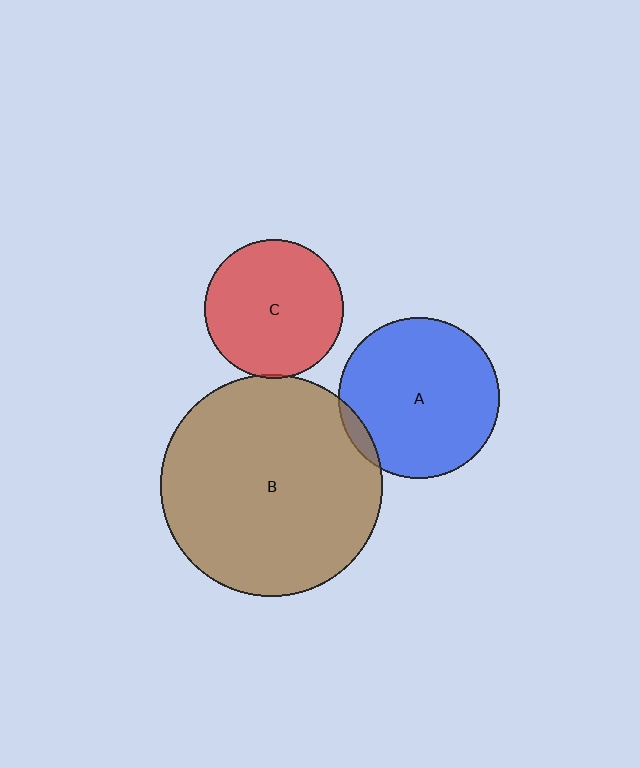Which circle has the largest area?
Circle B (brown).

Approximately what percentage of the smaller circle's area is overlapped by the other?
Approximately 5%.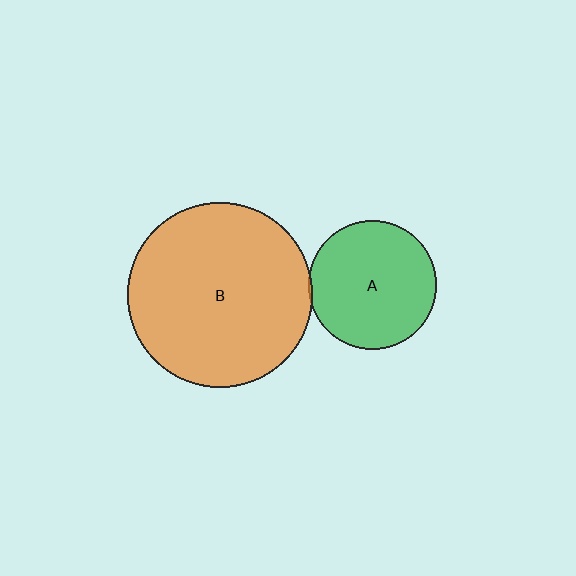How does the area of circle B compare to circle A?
Approximately 2.1 times.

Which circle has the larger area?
Circle B (orange).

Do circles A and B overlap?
Yes.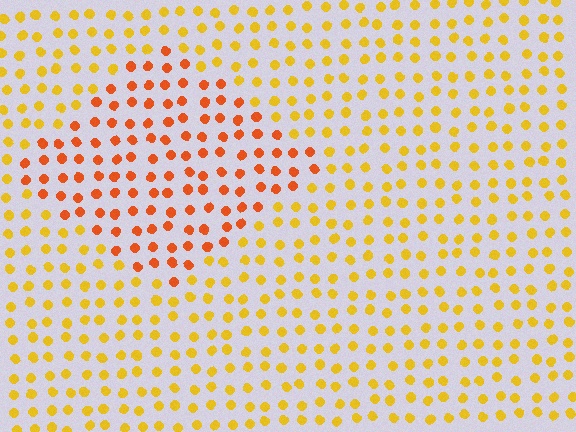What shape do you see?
I see a diamond.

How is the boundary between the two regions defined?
The boundary is defined purely by a slight shift in hue (about 33 degrees). Spacing, size, and orientation are identical on both sides.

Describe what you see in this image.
The image is filled with small yellow elements in a uniform arrangement. A diamond-shaped region is visible where the elements are tinted to a slightly different hue, forming a subtle color boundary.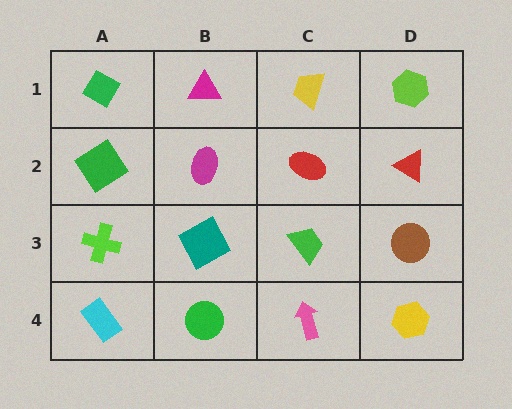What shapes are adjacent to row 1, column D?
A red triangle (row 2, column D), a yellow trapezoid (row 1, column C).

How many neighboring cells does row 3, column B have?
4.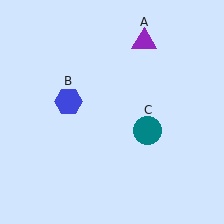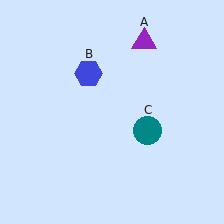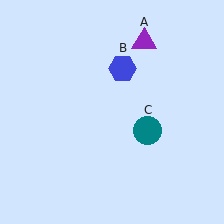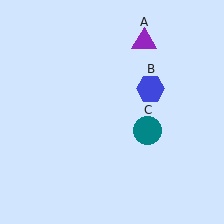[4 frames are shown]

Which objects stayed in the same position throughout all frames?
Purple triangle (object A) and teal circle (object C) remained stationary.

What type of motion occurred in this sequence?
The blue hexagon (object B) rotated clockwise around the center of the scene.